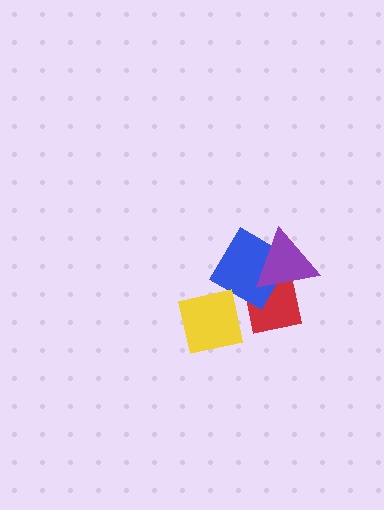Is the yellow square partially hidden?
No, no other shape covers it.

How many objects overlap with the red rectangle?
3 objects overlap with the red rectangle.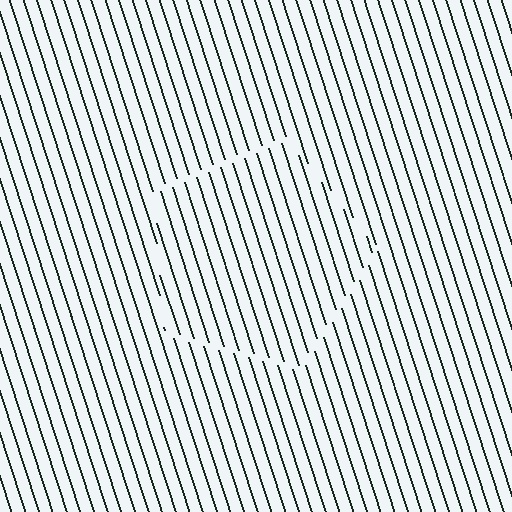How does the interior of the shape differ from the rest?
The interior of the shape contains the same grating, shifted by half a period — the contour is defined by the phase discontinuity where line-ends from the inner and outer gratings abut.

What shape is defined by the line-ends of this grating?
An illusory pentagon. The interior of the shape contains the same grating, shifted by half a period — the contour is defined by the phase discontinuity where line-ends from the inner and outer gratings abut.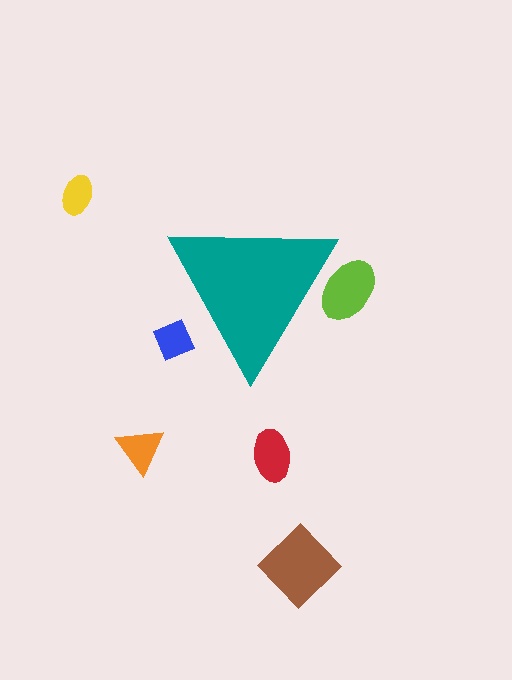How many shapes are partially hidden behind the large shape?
2 shapes are partially hidden.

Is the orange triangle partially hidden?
No, the orange triangle is fully visible.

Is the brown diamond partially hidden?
No, the brown diamond is fully visible.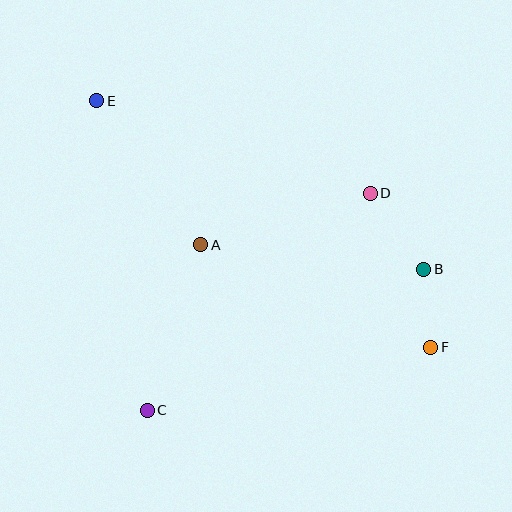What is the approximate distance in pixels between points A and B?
The distance between A and B is approximately 225 pixels.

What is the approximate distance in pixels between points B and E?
The distance between B and E is approximately 368 pixels.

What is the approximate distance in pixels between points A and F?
The distance between A and F is approximately 252 pixels.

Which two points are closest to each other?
Points B and F are closest to each other.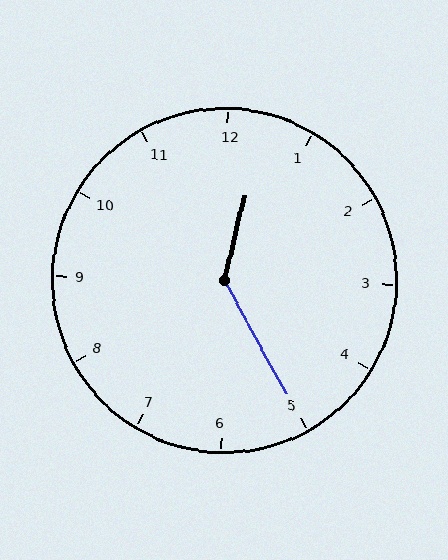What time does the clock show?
12:25.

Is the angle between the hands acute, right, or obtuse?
It is obtuse.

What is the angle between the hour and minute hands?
Approximately 138 degrees.